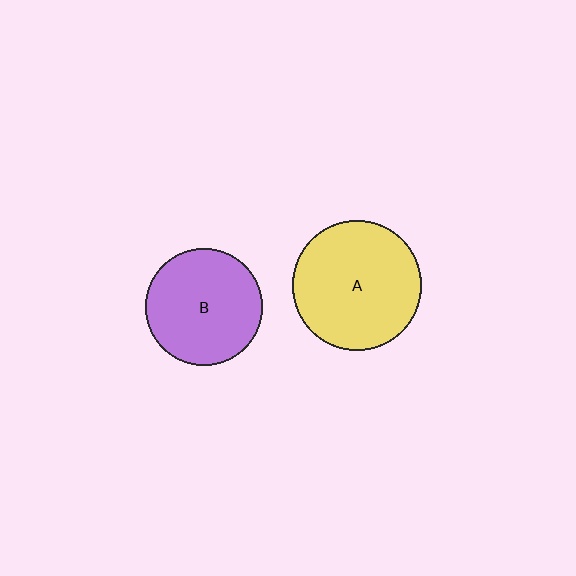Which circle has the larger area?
Circle A (yellow).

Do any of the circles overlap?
No, none of the circles overlap.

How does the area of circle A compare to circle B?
Approximately 1.2 times.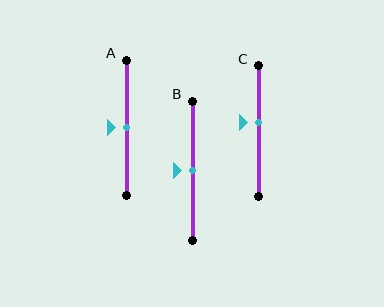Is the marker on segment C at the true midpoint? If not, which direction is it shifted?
No, the marker on segment C is shifted upward by about 6% of the segment length.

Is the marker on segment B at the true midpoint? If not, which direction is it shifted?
Yes, the marker on segment B is at the true midpoint.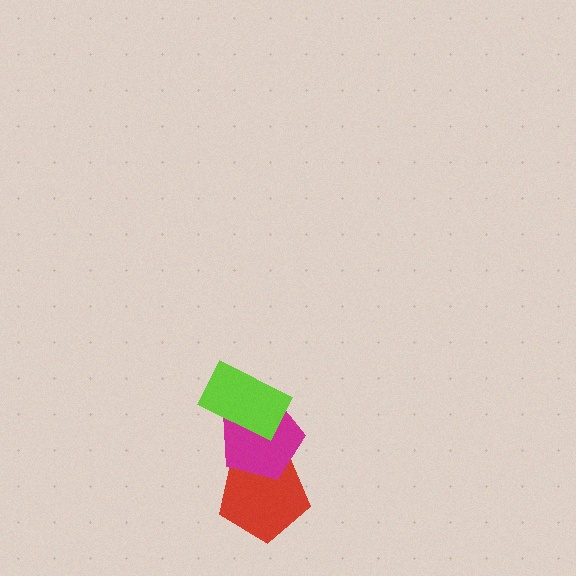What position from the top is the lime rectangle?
The lime rectangle is 1st from the top.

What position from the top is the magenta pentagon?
The magenta pentagon is 2nd from the top.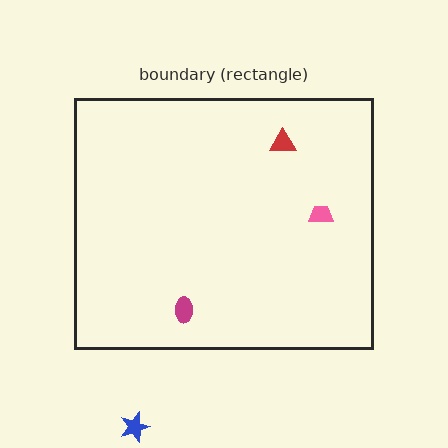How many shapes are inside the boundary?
3 inside, 1 outside.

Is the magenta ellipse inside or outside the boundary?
Inside.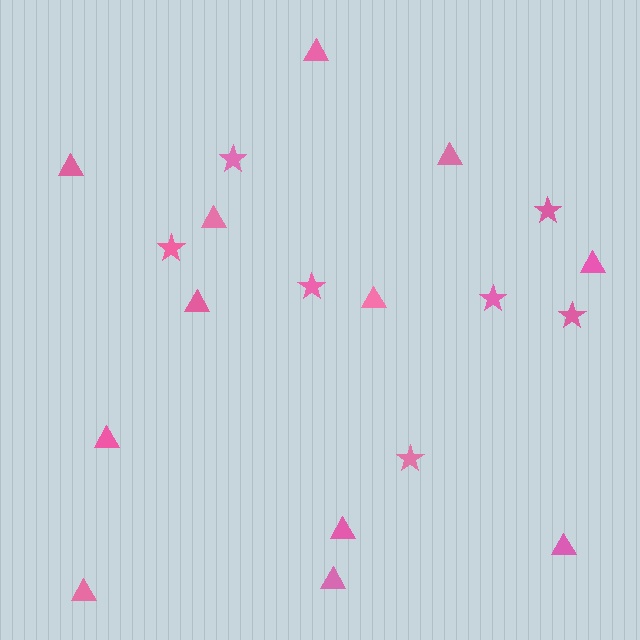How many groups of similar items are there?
There are 2 groups: one group of triangles (12) and one group of stars (7).